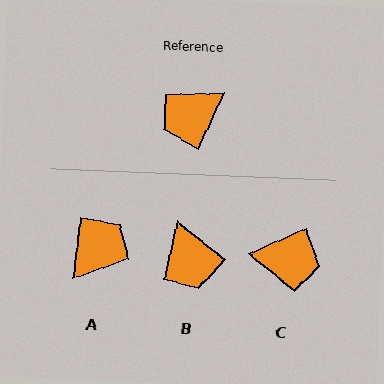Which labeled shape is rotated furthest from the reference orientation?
A, about 162 degrees away.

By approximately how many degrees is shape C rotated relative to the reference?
Approximately 138 degrees counter-clockwise.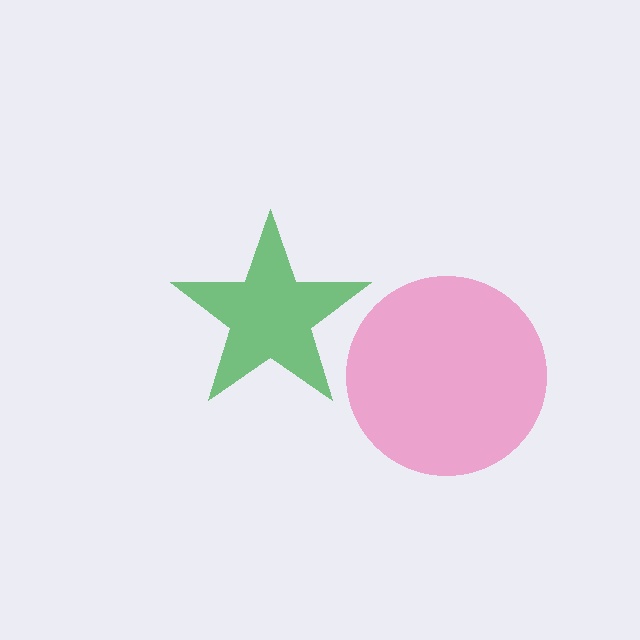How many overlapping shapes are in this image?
There are 2 overlapping shapes in the image.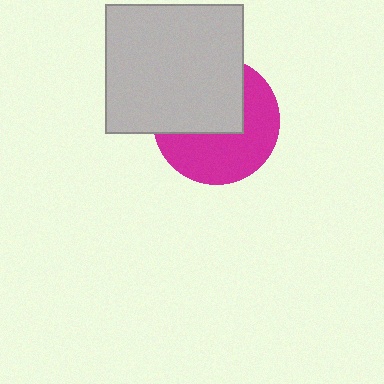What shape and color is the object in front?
The object in front is a light gray rectangle.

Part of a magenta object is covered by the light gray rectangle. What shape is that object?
It is a circle.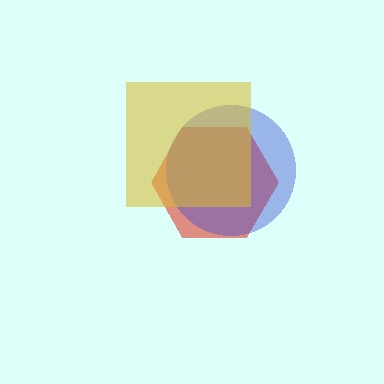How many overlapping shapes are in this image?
There are 3 overlapping shapes in the image.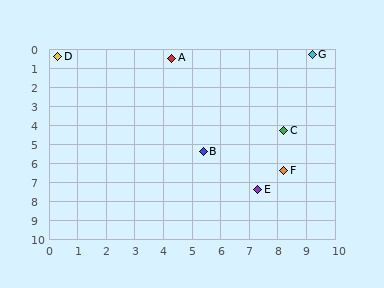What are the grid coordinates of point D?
Point D is at approximately (0.3, 0.4).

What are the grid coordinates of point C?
Point C is at approximately (8.2, 4.3).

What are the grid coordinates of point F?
Point F is at approximately (8.2, 6.4).